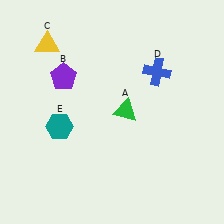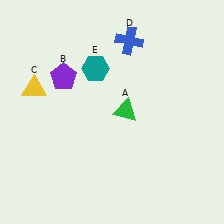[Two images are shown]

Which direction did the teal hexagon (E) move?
The teal hexagon (E) moved up.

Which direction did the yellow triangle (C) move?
The yellow triangle (C) moved down.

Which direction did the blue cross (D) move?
The blue cross (D) moved up.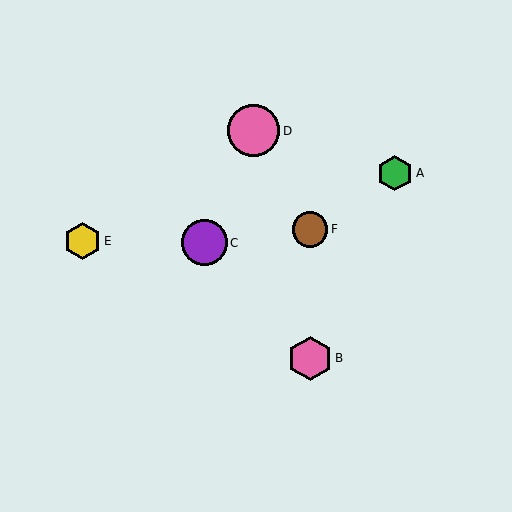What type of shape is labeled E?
Shape E is a yellow hexagon.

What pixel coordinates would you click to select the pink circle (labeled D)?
Click at (254, 131) to select the pink circle D.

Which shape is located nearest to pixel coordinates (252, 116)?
The pink circle (labeled D) at (254, 131) is nearest to that location.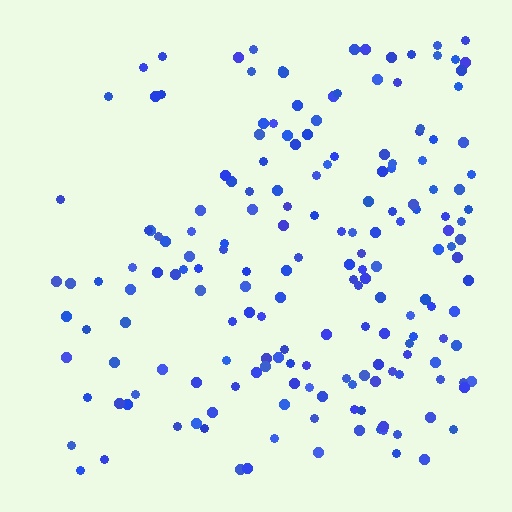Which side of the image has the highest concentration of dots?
The right.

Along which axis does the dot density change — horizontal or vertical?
Horizontal.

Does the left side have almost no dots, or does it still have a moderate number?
Still a moderate number, just noticeably fewer than the right.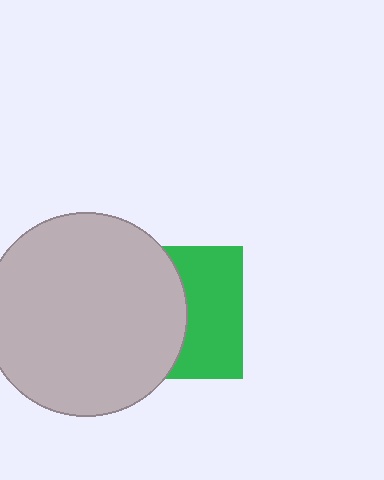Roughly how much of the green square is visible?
About half of it is visible (roughly 47%).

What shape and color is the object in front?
The object in front is a light gray circle.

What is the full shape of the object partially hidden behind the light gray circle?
The partially hidden object is a green square.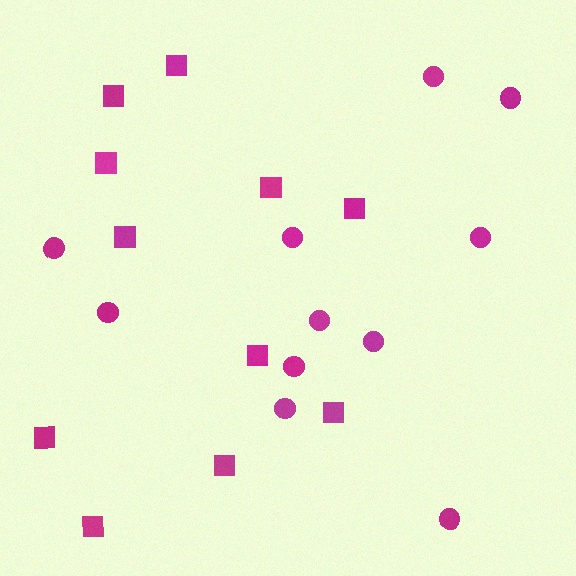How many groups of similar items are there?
There are 2 groups: one group of squares (11) and one group of circles (11).